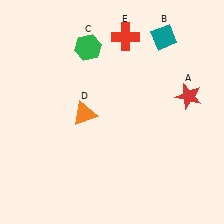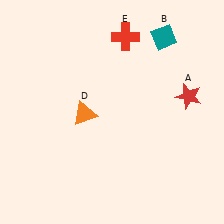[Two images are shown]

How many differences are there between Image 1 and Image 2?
There is 1 difference between the two images.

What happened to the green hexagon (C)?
The green hexagon (C) was removed in Image 2. It was in the top-left area of Image 1.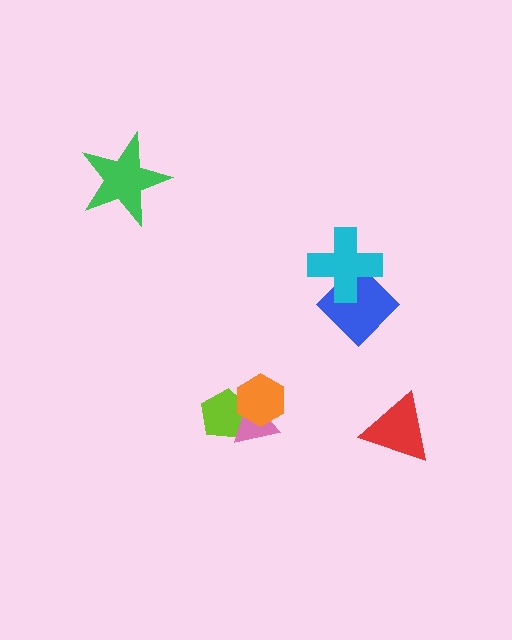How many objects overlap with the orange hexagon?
2 objects overlap with the orange hexagon.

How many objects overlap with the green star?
0 objects overlap with the green star.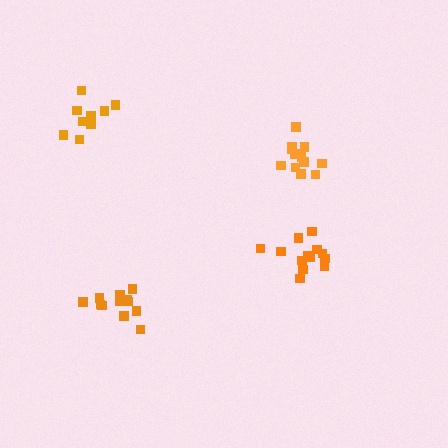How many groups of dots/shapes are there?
There are 4 groups.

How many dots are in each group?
Group 1: 13 dots, Group 2: 9 dots, Group 3: 14 dots, Group 4: 12 dots (48 total).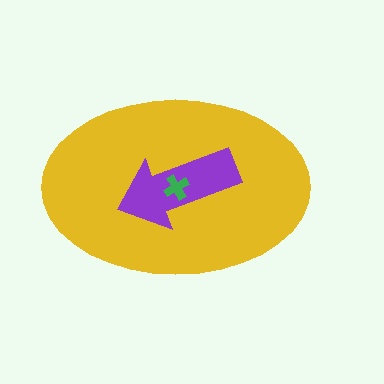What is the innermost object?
The green cross.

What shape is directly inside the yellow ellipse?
The purple arrow.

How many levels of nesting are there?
3.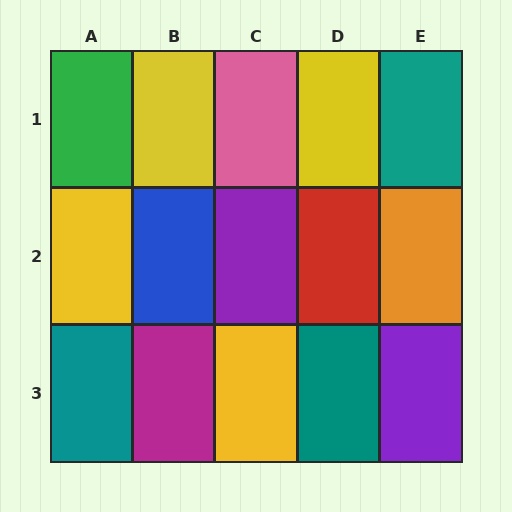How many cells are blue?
1 cell is blue.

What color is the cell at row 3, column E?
Purple.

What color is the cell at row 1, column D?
Yellow.